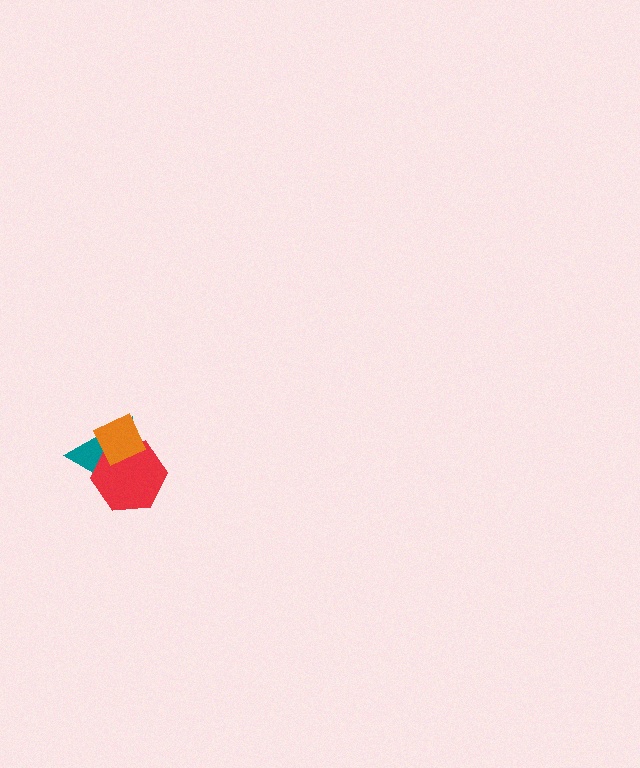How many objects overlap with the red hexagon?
2 objects overlap with the red hexagon.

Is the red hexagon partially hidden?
Yes, it is partially covered by another shape.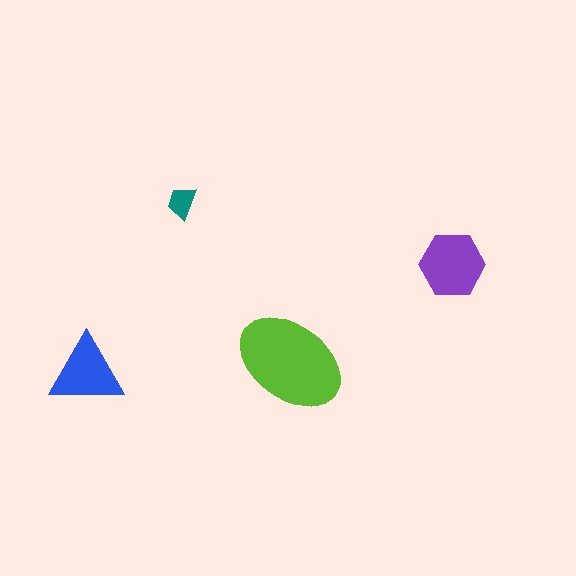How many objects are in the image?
There are 4 objects in the image.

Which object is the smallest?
The teal trapezoid.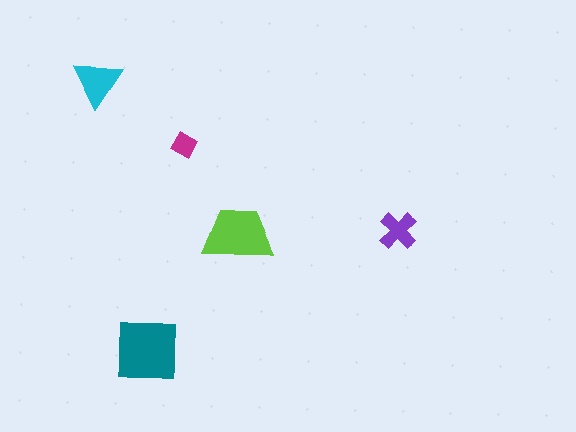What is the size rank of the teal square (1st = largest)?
1st.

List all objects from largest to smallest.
The teal square, the lime trapezoid, the cyan triangle, the purple cross, the magenta diamond.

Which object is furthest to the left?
The cyan triangle is leftmost.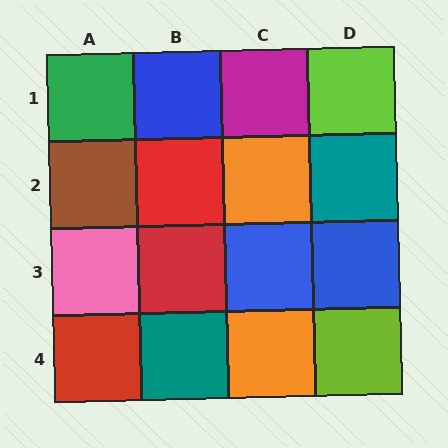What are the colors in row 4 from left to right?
Red, teal, orange, lime.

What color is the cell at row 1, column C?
Magenta.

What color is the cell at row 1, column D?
Lime.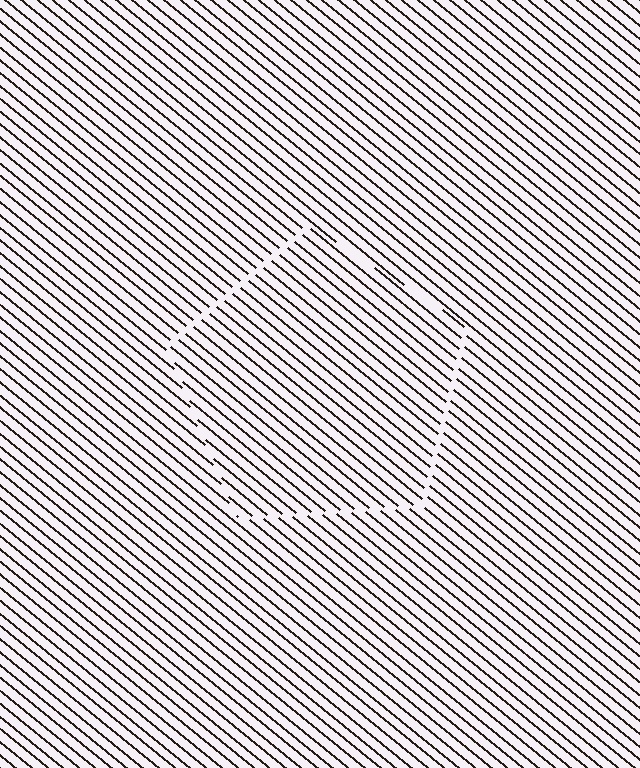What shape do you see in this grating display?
An illusory pentagon. The interior of the shape contains the same grating, shifted by half a period — the contour is defined by the phase discontinuity where line-ends from the inner and outer gratings abut.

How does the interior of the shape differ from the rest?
The interior of the shape contains the same grating, shifted by half a period — the contour is defined by the phase discontinuity where line-ends from the inner and outer gratings abut.